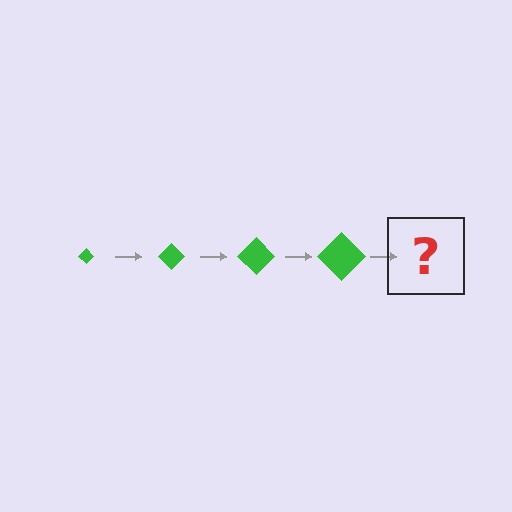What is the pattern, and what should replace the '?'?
The pattern is that the diamond gets progressively larger each step. The '?' should be a green diamond, larger than the previous one.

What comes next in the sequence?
The next element should be a green diamond, larger than the previous one.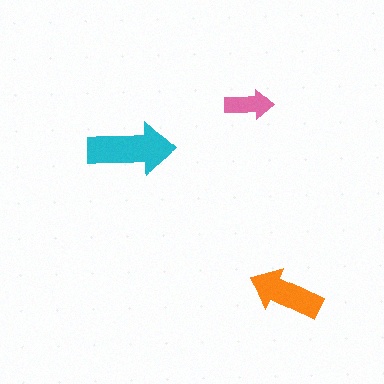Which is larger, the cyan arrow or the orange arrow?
The cyan one.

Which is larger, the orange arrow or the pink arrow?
The orange one.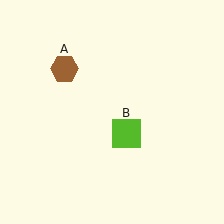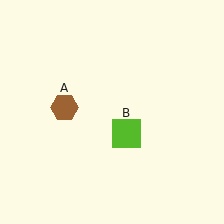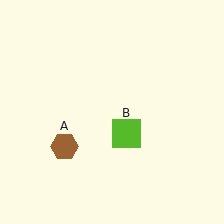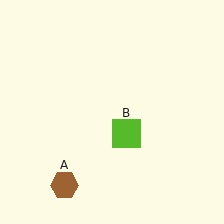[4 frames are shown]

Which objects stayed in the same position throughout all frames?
Lime square (object B) remained stationary.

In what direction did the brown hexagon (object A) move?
The brown hexagon (object A) moved down.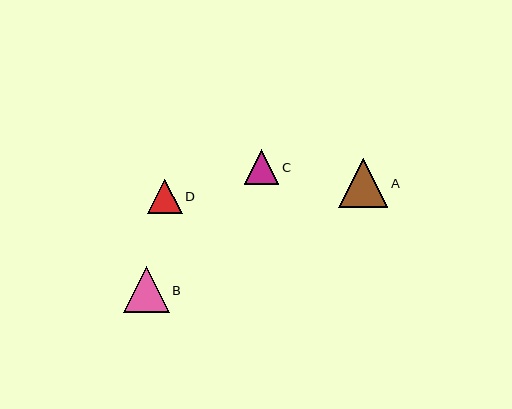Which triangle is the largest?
Triangle A is the largest with a size of approximately 49 pixels.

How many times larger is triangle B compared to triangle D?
Triangle B is approximately 1.3 times the size of triangle D.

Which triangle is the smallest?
Triangle C is the smallest with a size of approximately 34 pixels.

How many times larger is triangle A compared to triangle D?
Triangle A is approximately 1.4 times the size of triangle D.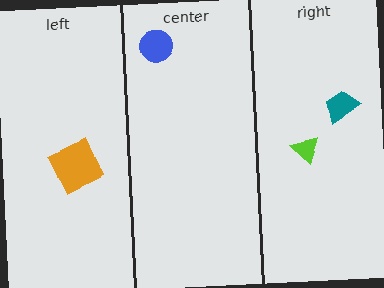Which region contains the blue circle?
The center region.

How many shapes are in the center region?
1.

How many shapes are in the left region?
1.